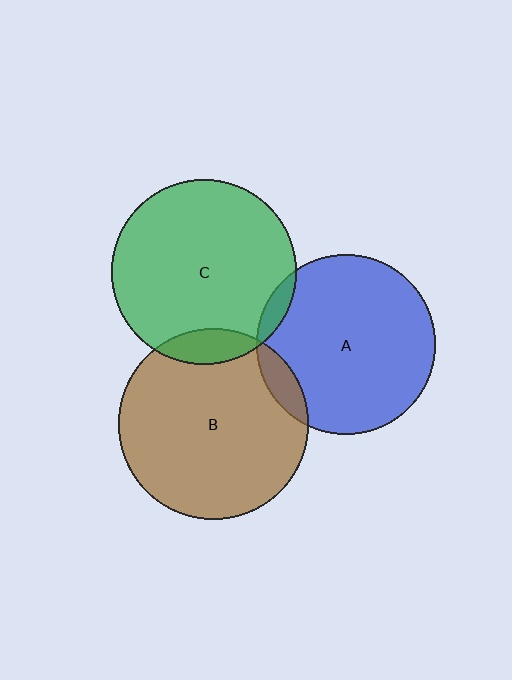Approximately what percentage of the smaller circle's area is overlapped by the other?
Approximately 5%.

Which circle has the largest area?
Circle B (brown).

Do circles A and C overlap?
Yes.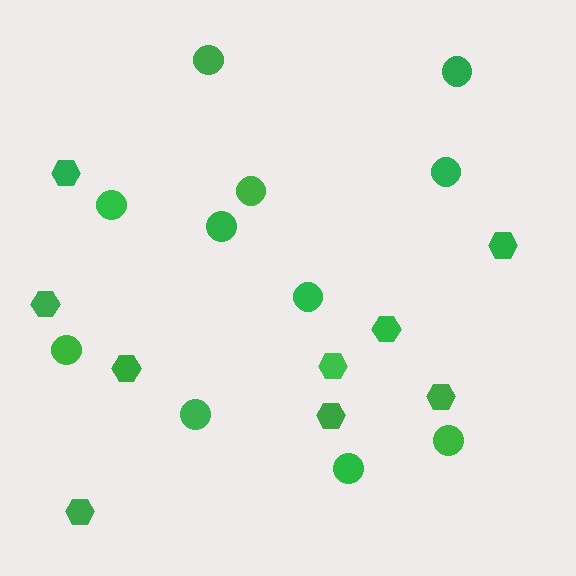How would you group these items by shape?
There are 2 groups: one group of hexagons (9) and one group of circles (11).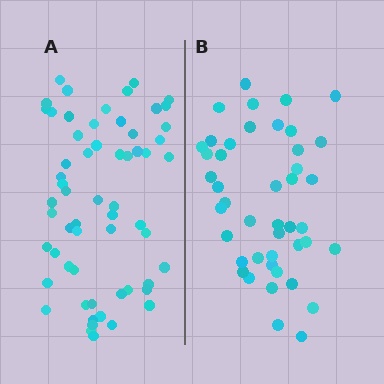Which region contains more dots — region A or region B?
Region A (the left region) has more dots.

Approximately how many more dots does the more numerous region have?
Region A has approximately 15 more dots than region B.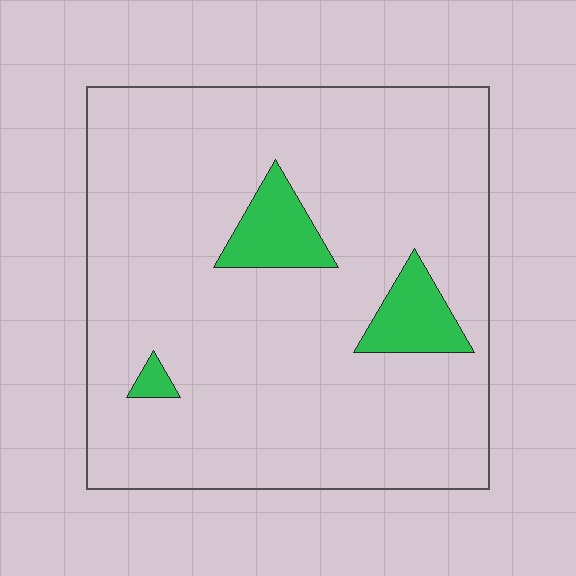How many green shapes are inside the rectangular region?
3.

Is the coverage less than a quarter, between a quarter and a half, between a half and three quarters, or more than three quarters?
Less than a quarter.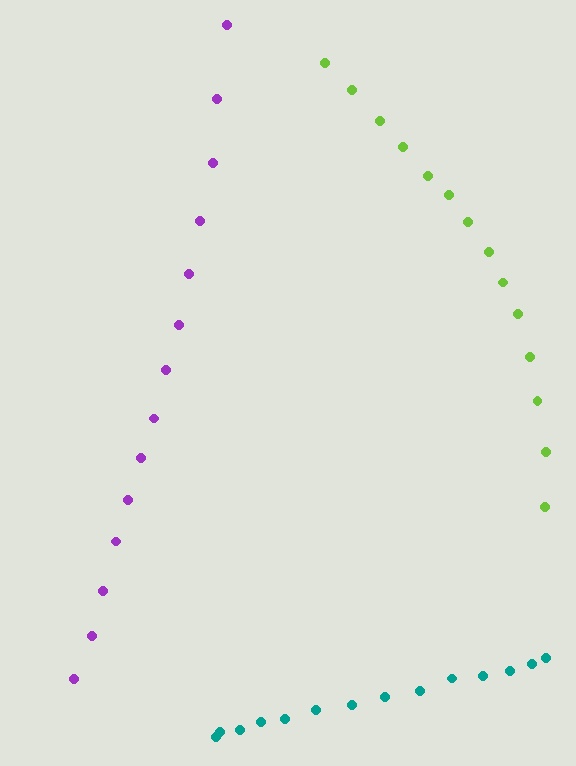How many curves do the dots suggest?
There are 3 distinct paths.